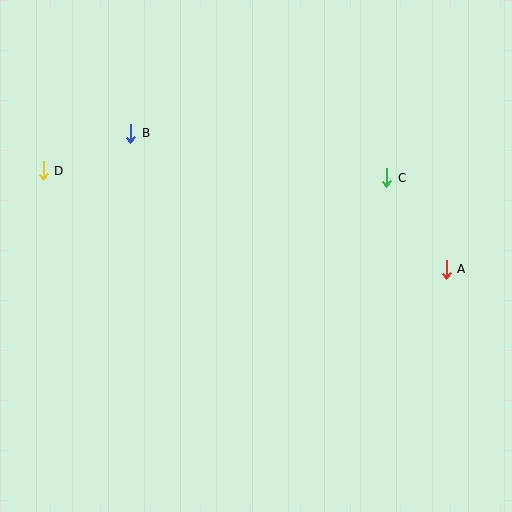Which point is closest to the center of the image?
Point C at (387, 178) is closest to the center.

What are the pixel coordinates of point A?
Point A is at (446, 269).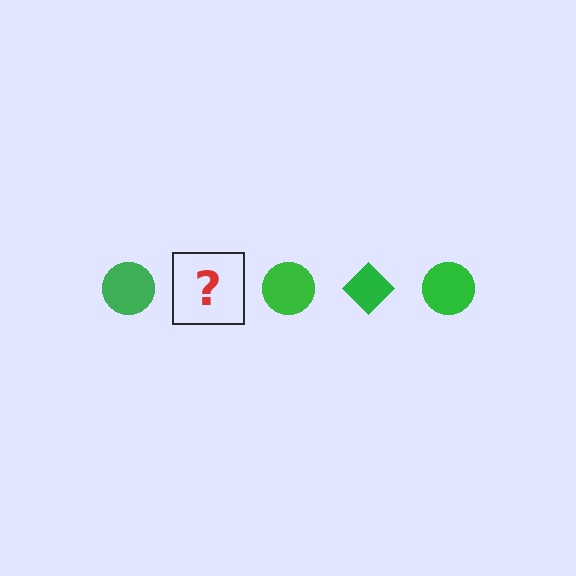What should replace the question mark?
The question mark should be replaced with a green diamond.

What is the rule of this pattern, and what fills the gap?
The rule is that the pattern cycles through circle, diamond shapes in green. The gap should be filled with a green diamond.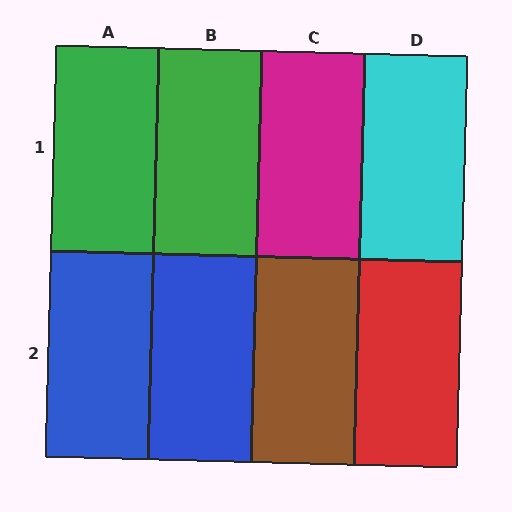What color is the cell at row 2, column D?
Red.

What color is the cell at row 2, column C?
Brown.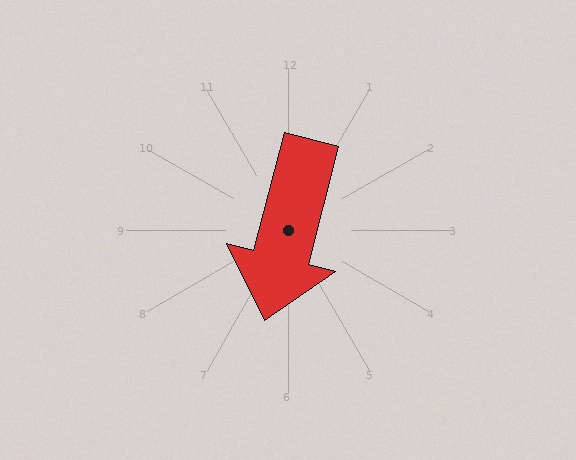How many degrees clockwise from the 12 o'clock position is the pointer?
Approximately 195 degrees.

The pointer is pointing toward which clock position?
Roughly 6 o'clock.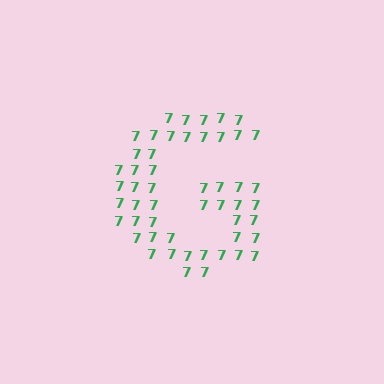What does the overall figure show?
The overall figure shows the letter G.